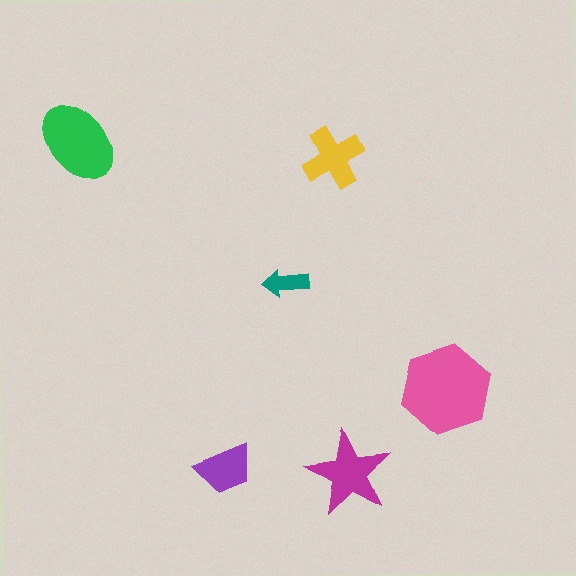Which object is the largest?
The pink hexagon.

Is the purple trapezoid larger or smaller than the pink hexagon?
Smaller.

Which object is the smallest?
The teal arrow.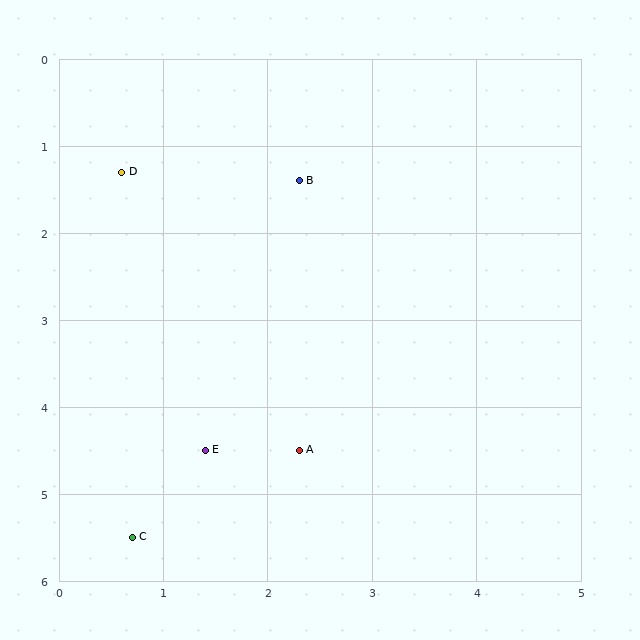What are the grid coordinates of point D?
Point D is at approximately (0.6, 1.3).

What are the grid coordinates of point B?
Point B is at approximately (2.3, 1.4).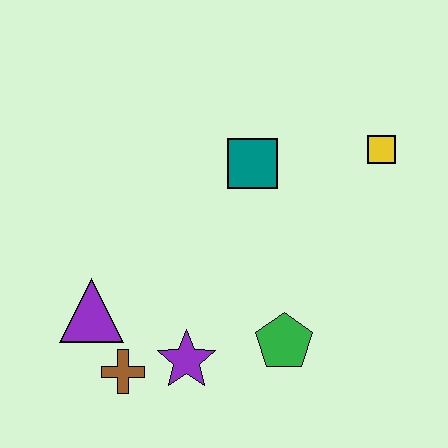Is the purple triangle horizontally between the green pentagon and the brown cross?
No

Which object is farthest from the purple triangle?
The yellow square is farthest from the purple triangle.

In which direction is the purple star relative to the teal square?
The purple star is below the teal square.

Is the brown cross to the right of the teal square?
No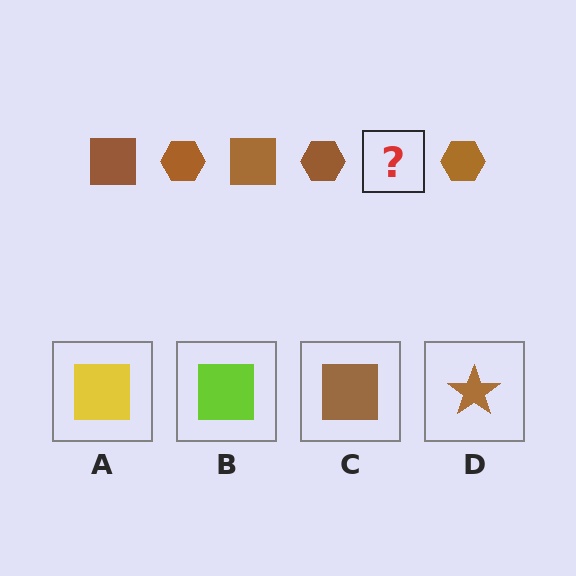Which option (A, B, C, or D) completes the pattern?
C.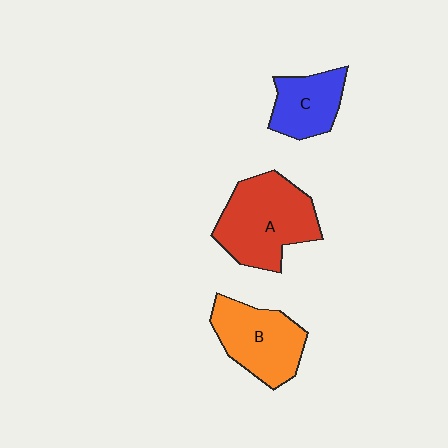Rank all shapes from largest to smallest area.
From largest to smallest: A (red), B (orange), C (blue).